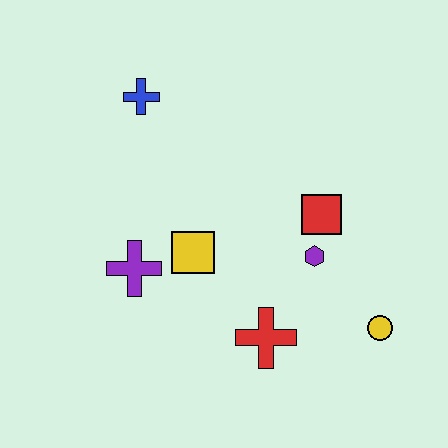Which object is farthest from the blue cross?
The yellow circle is farthest from the blue cross.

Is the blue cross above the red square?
Yes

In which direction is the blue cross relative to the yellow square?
The blue cross is above the yellow square.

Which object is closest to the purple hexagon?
The red square is closest to the purple hexagon.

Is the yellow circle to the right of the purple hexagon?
Yes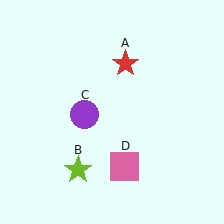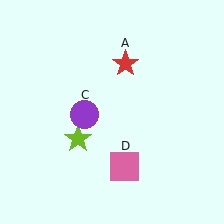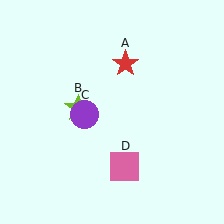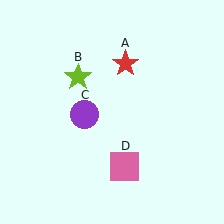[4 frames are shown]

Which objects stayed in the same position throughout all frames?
Red star (object A) and purple circle (object C) and pink square (object D) remained stationary.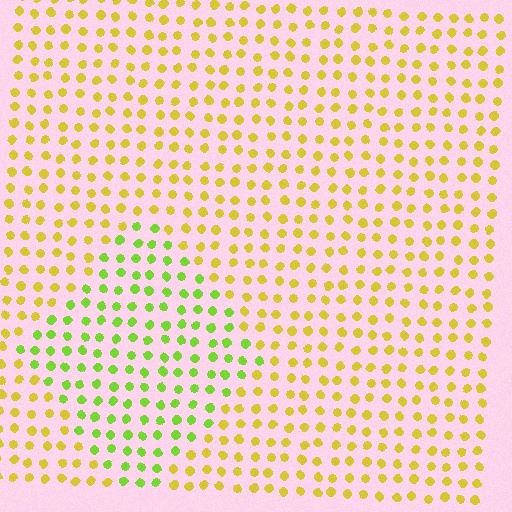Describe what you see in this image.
The image is filled with small yellow elements in a uniform arrangement. A diamond-shaped region is visible where the elements are tinted to a slightly different hue, forming a subtle color boundary.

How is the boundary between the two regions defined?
The boundary is defined purely by a slight shift in hue (about 42 degrees). Spacing, size, and orientation are identical on both sides.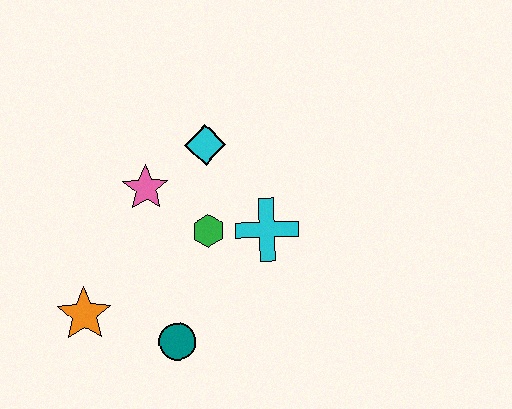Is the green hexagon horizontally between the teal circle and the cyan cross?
Yes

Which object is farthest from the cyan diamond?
The orange star is farthest from the cyan diamond.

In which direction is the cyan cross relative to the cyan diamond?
The cyan cross is below the cyan diamond.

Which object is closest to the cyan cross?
The green hexagon is closest to the cyan cross.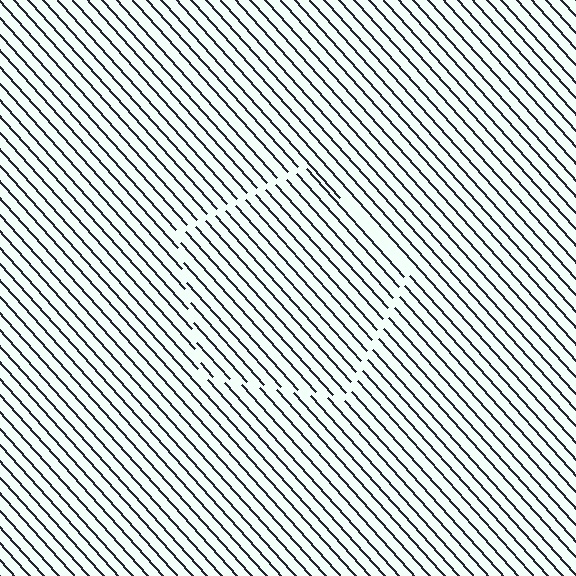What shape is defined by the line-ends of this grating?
An illusory pentagon. The interior of the shape contains the same grating, shifted by half a period — the contour is defined by the phase discontinuity where line-ends from the inner and outer gratings abut.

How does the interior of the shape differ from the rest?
The interior of the shape contains the same grating, shifted by half a period — the contour is defined by the phase discontinuity where line-ends from the inner and outer gratings abut.